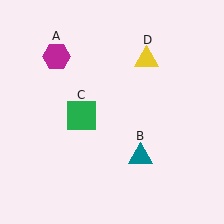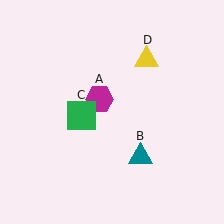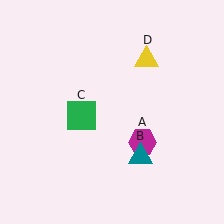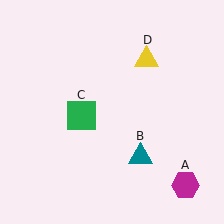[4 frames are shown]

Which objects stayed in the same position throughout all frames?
Teal triangle (object B) and green square (object C) and yellow triangle (object D) remained stationary.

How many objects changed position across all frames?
1 object changed position: magenta hexagon (object A).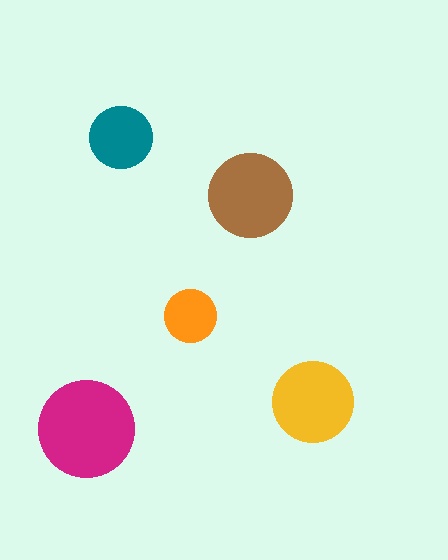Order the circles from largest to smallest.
the magenta one, the brown one, the yellow one, the teal one, the orange one.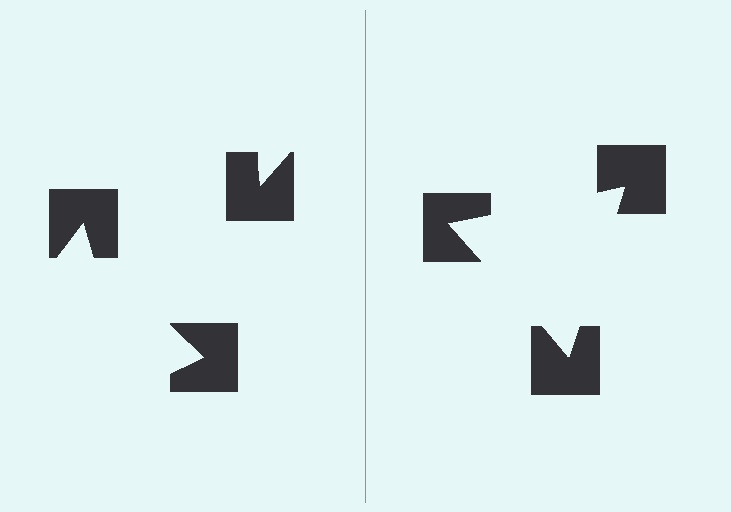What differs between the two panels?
The notched squares are positioned identically on both sides; only the wedge orientations differ. On the right they align to a triangle; on the left they are misaligned.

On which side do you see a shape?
An illusory triangle appears on the right side. On the left side the wedge cuts are rotated, so no coherent shape forms.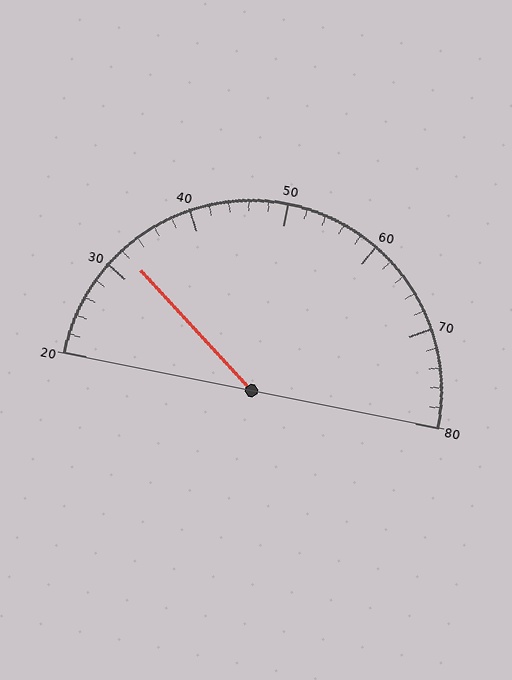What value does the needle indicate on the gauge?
The needle indicates approximately 32.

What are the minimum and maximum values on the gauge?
The gauge ranges from 20 to 80.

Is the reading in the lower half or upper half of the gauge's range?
The reading is in the lower half of the range (20 to 80).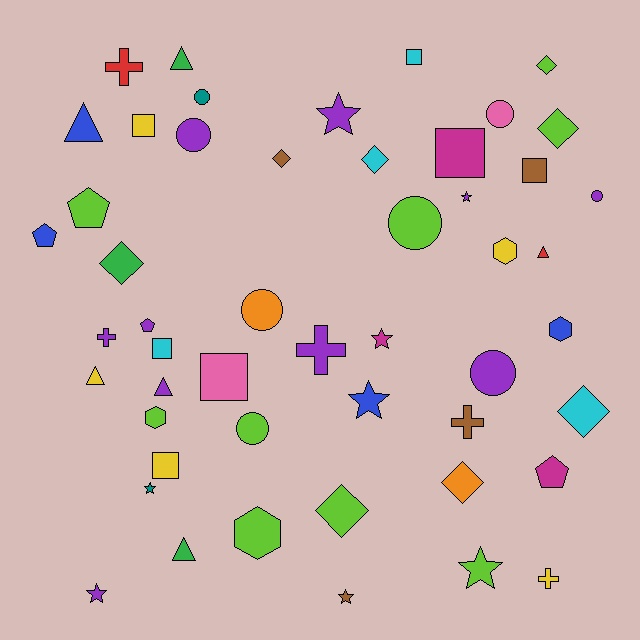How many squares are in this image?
There are 7 squares.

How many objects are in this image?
There are 50 objects.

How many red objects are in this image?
There are 2 red objects.